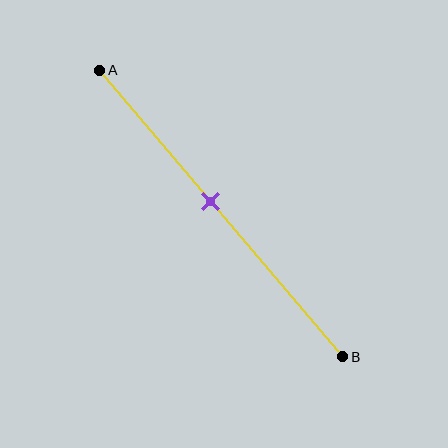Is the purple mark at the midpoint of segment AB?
No, the mark is at about 45% from A, not at the 50% midpoint.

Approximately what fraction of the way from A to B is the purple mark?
The purple mark is approximately 45% of the way from A to B.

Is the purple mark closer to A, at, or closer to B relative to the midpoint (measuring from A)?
The purple mark is closer to point A than the midpoint of segment AB.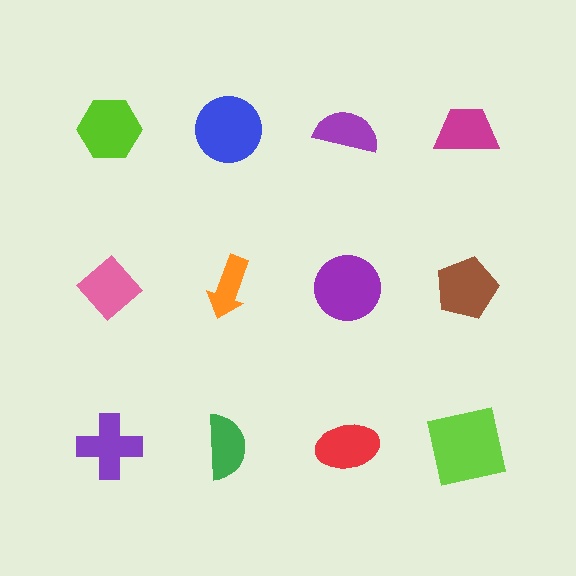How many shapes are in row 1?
4 shapes.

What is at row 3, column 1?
A purple cross.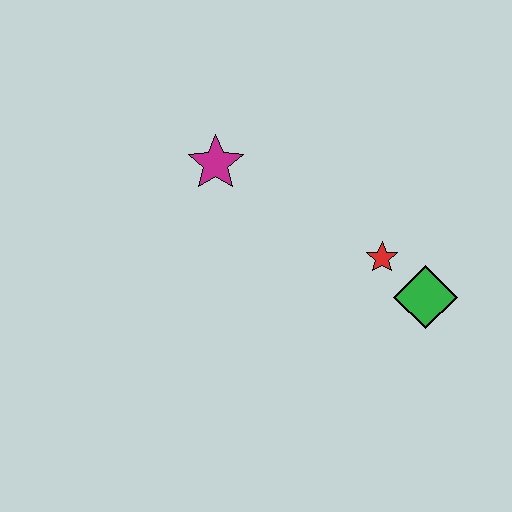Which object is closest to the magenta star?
The red star is closest to the magenta star.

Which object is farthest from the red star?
The magenta star is farthest from the red star.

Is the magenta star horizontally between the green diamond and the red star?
No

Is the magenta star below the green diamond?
No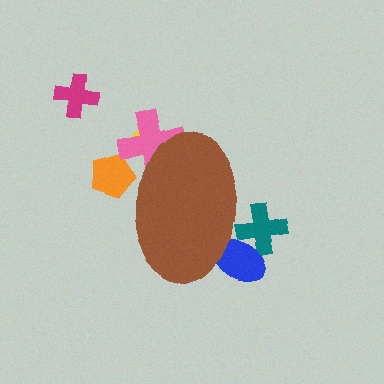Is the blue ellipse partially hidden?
Yes, the blue ellipse is partially hidden behind the brown ellipse.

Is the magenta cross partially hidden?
No, the magenta cross is fully visible.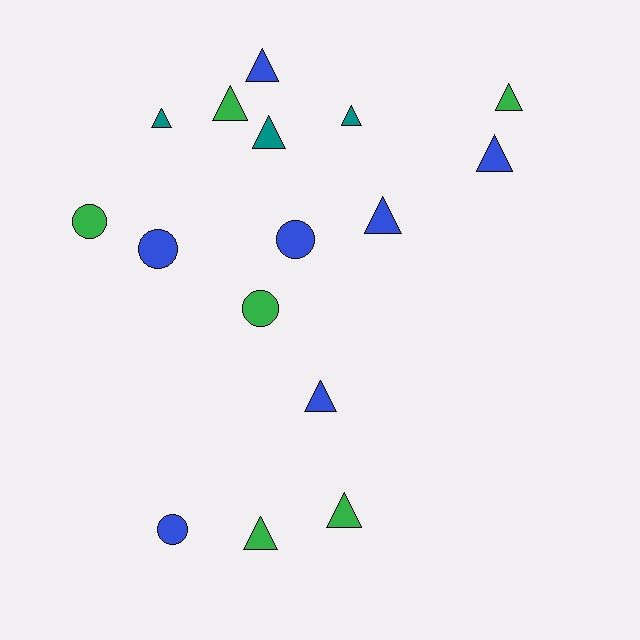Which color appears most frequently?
Blue, with 7 objects.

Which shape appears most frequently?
Triangle, with 11 objects.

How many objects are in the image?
There are 16 objects.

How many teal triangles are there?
There are 3 teal triangles.